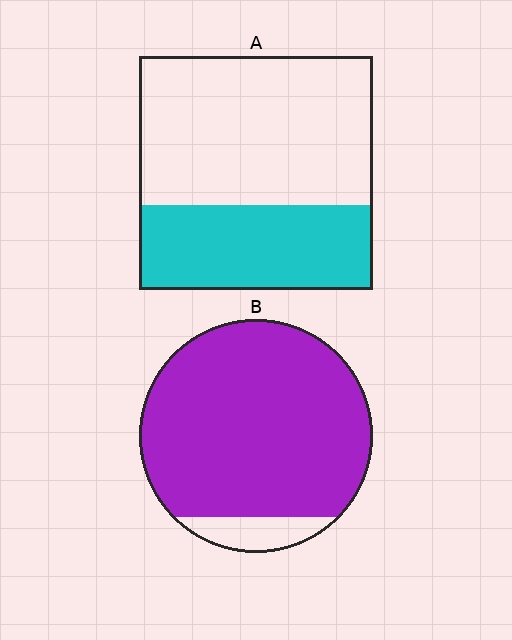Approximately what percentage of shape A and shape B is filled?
A is approximately 35% and B is approximately 90%.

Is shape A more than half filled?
No.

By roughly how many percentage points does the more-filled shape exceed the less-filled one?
By roughly 55 percentage points (B over A).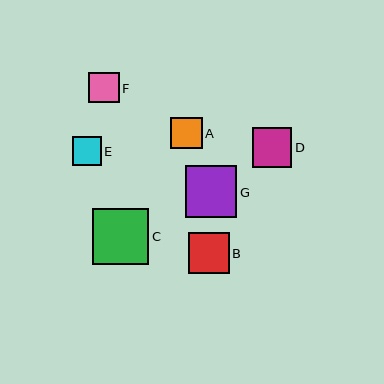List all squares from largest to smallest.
From largest to smallest: C, G, B, D, A, F, E.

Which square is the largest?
Square C is the largest with a size of approximately 56 pixels.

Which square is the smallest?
Square E is the smallest with a size of approximately 29 pixels.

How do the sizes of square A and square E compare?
Square A and square E are approximately the same size.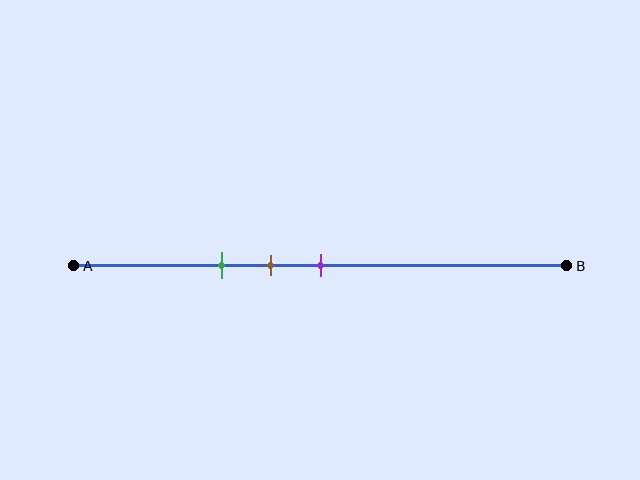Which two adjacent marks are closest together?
The brown and purple marks are the closest adjacent pair.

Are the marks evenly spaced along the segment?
Yes, the marks are approximately evenly spaced.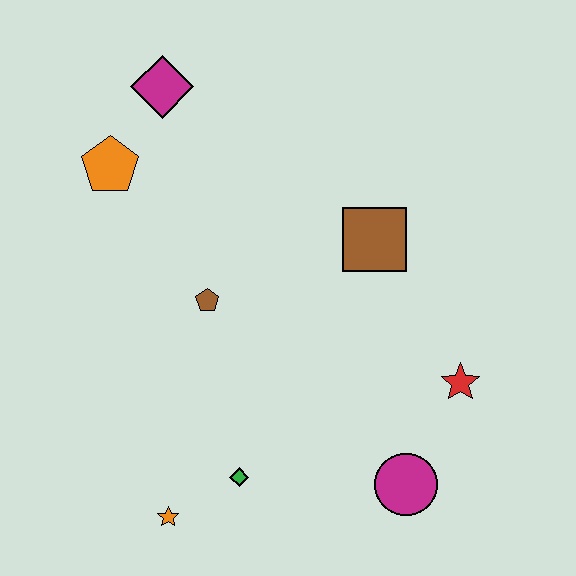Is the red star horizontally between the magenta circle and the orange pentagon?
No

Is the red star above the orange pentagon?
No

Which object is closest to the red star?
The magenta circle is closest to the red star.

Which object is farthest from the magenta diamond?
The magenta circle is farthest from the magenta diamond.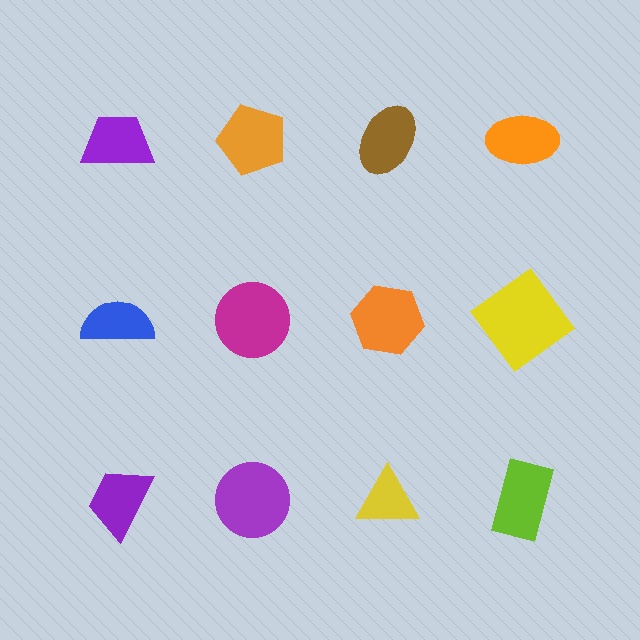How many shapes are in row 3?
4 shapes.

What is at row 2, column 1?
A blue semicircle.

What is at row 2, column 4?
A yellow diamond.